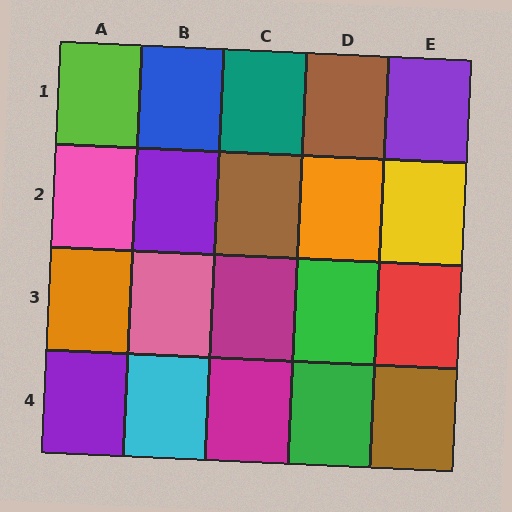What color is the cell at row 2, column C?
Brown.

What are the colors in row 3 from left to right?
Orange, pink, magenta, green, red.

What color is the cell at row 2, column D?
Orange.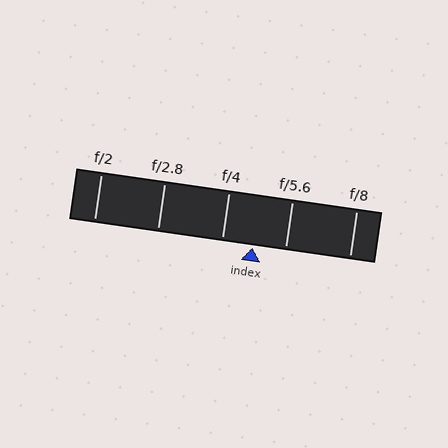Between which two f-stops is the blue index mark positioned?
The index mark is between f/4 and f/5.6.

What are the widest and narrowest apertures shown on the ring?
The widest aperture shown is f/2 and the narrowest is f/8.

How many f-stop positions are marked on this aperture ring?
There are 5 f-stop positions marked.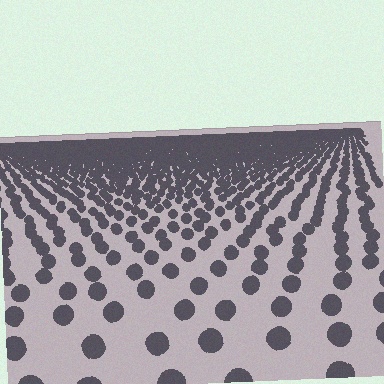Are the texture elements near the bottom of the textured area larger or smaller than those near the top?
Larger. Near the bottom, elements are closer to the viewer and appear at a bigger on-screen size.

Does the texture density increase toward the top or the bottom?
Density increases toward the top.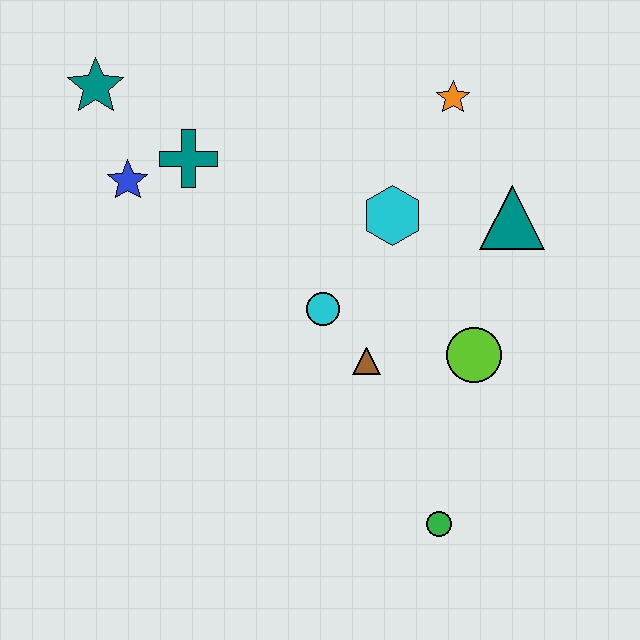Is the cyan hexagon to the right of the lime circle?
No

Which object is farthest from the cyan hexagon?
The teal star is farthest from the cyan hexagon.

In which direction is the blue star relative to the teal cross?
The blue star is to the left of the teal cross.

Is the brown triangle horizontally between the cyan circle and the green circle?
Yes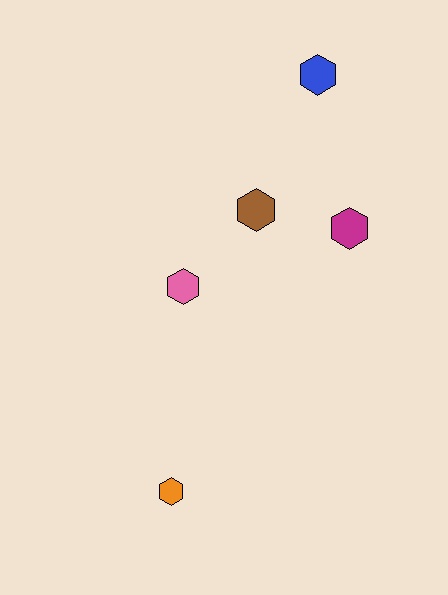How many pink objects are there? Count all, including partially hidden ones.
There is 1 pink object.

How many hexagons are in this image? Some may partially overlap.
There are 5 hexagons.